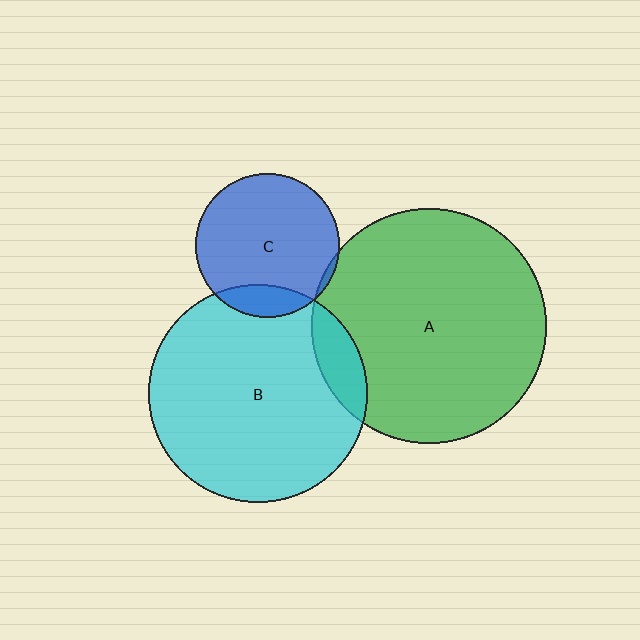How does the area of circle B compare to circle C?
Approximately 2.3 times.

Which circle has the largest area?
Circle A (green).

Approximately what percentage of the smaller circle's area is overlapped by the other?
Approximately 5%.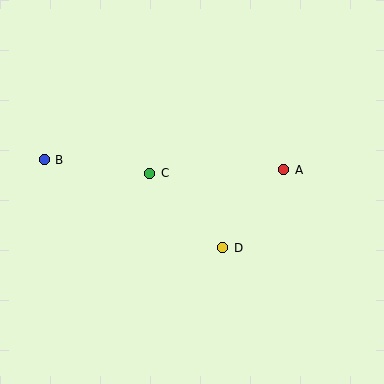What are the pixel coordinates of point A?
Point A is at (284, 170).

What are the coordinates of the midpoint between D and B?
The midpoint between D and B is at (134, 204).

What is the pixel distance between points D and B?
The distance between D and B is 199 pixels.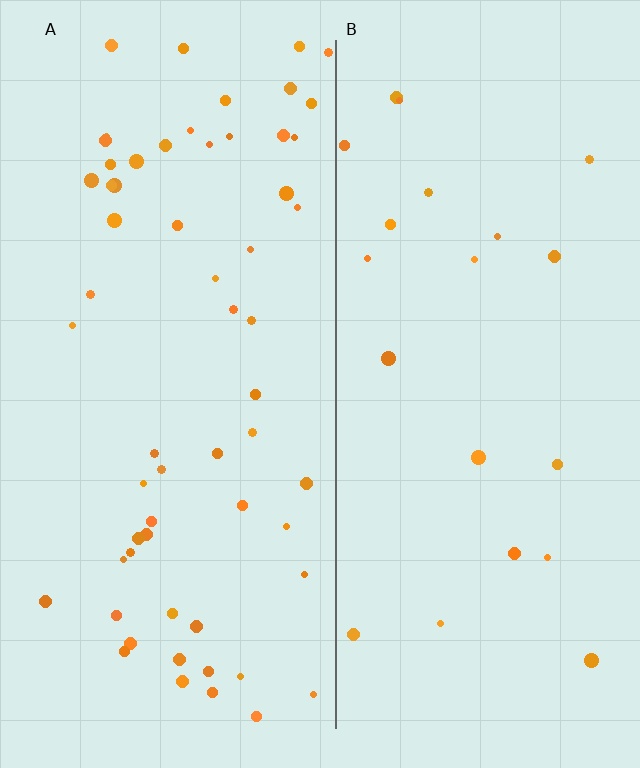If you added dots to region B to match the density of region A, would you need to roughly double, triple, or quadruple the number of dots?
Approximately triple.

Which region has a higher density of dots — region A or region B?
A (the left).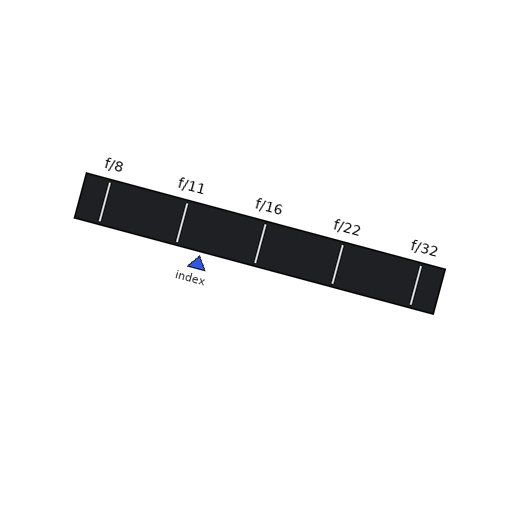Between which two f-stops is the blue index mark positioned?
The index mark is between f/11 and f/16.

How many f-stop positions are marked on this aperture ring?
There are 5 f-stop positions marked.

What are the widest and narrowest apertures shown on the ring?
The widest aperture shown is f/8 and the narrowest is f/32.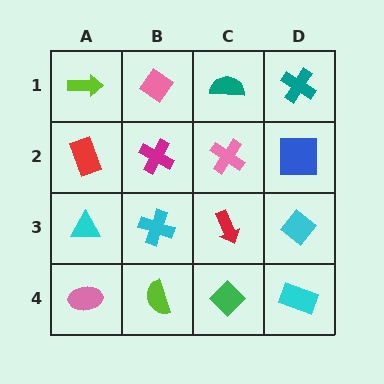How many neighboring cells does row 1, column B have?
3.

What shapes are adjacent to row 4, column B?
A cyan cross (row 3, column B), a pink ellipse (row 4, column A), a green diamond (row 4, column C).